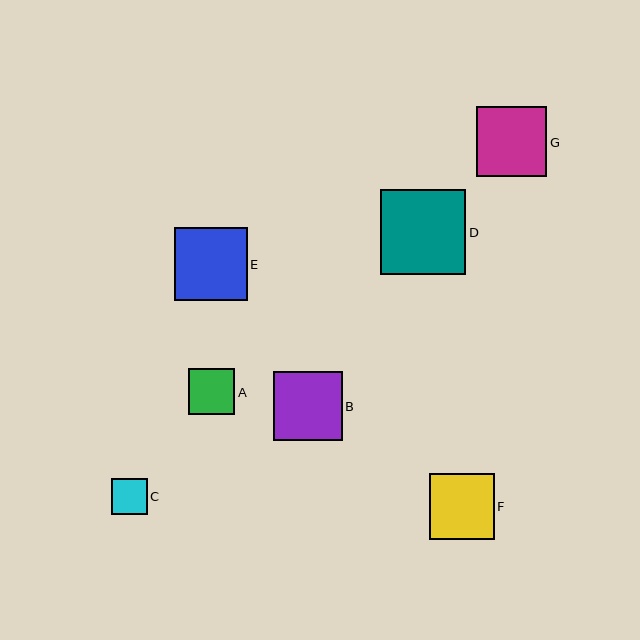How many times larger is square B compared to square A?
Square B is approximately 1.5 times the size of square A.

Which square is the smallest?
Square C is the smallest with a size of approximately 36 pixels.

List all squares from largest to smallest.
From largest to smallest: D, E, G, B, F, A, C.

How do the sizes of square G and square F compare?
Square G and square F are approximately the same size.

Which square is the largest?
Square D is the largest with a size of approximately 85 pixels.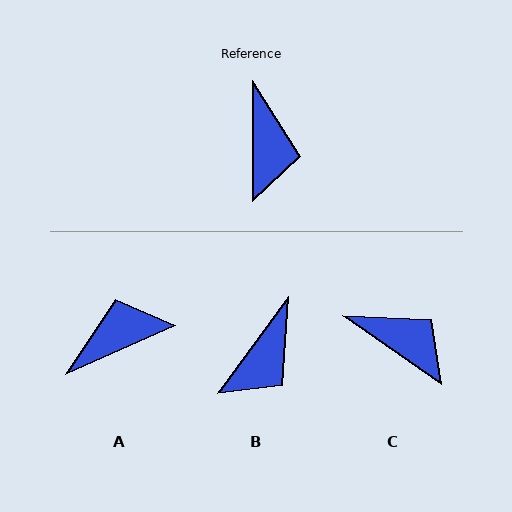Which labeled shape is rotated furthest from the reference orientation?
A, about 114 degrees away.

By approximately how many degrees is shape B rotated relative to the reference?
Approximately 36 degrees clockwise.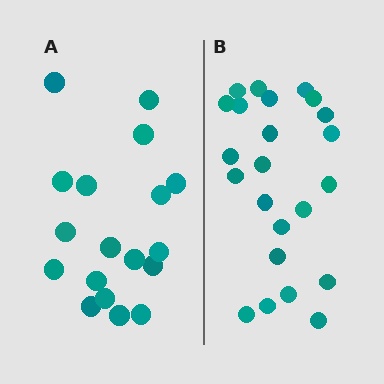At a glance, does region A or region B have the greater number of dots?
Region B (the right region) has more dots.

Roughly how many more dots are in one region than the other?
Region B has about 5 more dots than region A.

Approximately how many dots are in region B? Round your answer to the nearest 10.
About 20 dots. (The exact count is 23, which rounds to 20.)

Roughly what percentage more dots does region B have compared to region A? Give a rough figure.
About 30% more.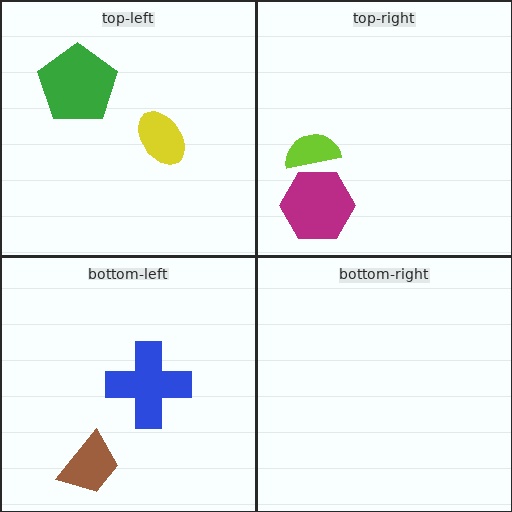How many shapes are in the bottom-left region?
2.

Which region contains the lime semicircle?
The top-right region.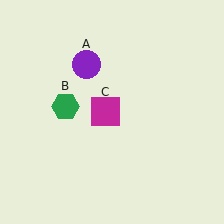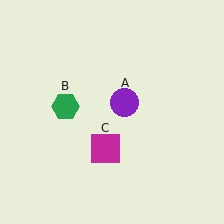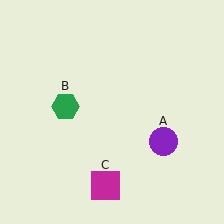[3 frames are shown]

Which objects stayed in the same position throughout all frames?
Green hexagon (object B) remained stationary.